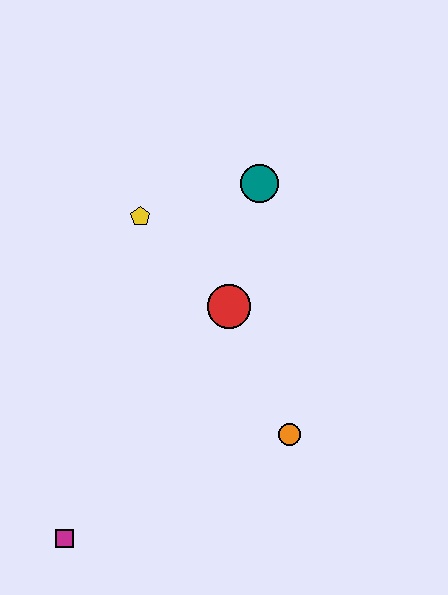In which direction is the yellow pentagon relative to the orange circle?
The yellow pentagon is above the orange circle.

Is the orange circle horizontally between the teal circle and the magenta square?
No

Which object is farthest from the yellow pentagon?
The magenta square is farthest from the yellow pentagon.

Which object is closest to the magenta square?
The orange circle is closest to the magenta square.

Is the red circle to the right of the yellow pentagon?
Yes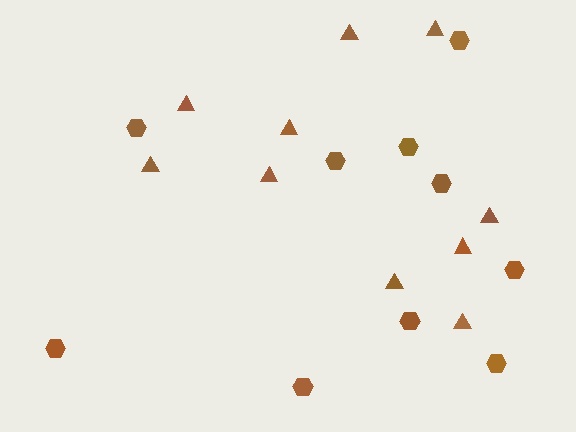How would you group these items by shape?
There are 2 groups: one group of triangles (10) and one group of hexagons (10).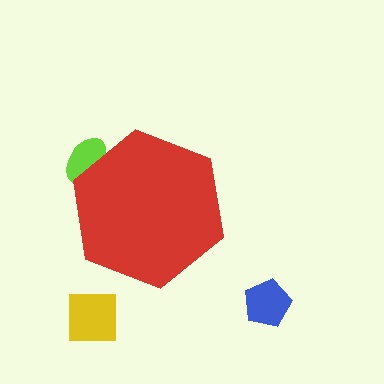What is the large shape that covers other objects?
A red hexagon.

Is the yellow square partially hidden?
No, the yellow square is fully visible.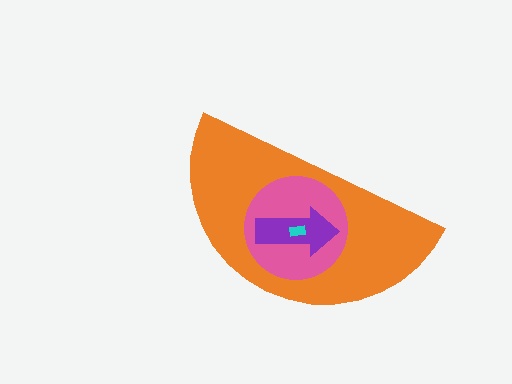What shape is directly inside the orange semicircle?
The pink circle.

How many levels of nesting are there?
4.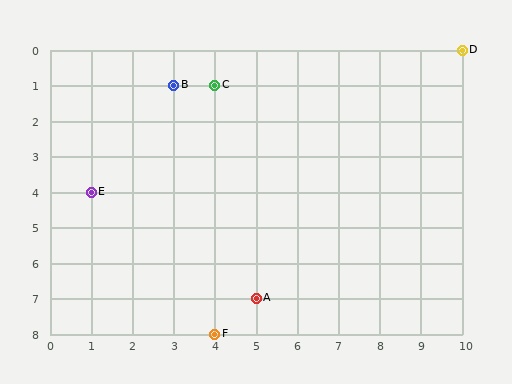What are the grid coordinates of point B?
Point B is at grid coordinates (3, 1).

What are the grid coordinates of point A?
Point A is at grid coordinates (5, 7).